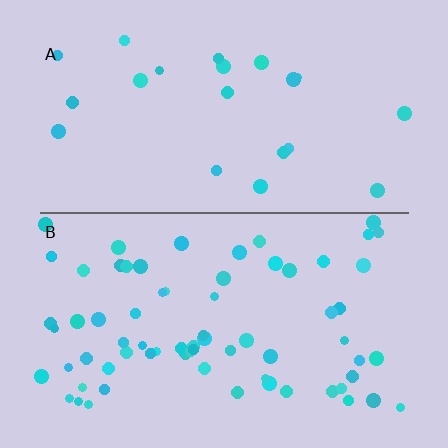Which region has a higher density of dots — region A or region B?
B (the bottom).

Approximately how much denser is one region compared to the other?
Approximately 3.3× — region B over region A.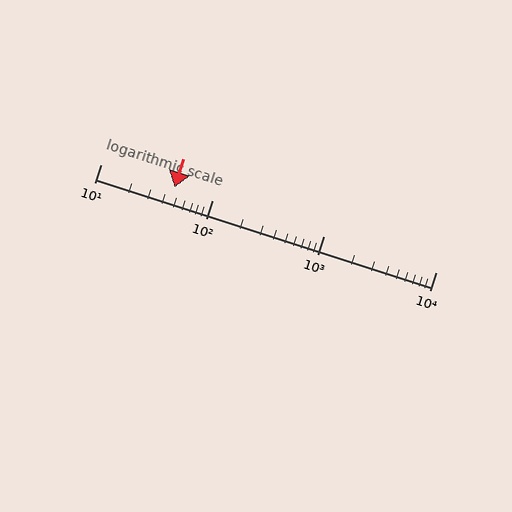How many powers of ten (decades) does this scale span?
The scale spans 3 decades, from 10 to 10000.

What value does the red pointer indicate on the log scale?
The pointer indicates approximately 46.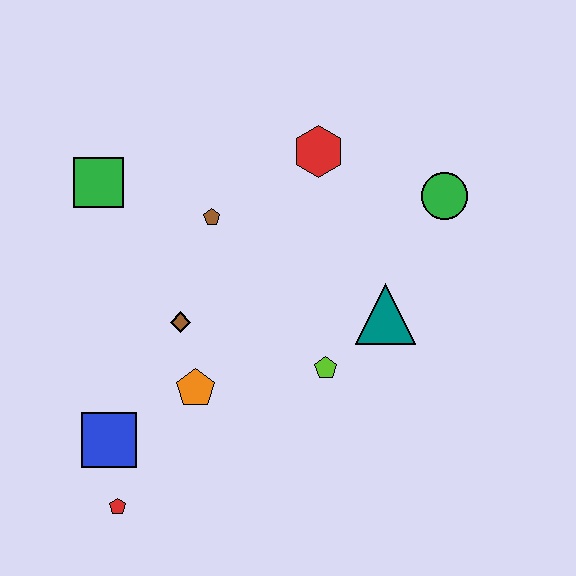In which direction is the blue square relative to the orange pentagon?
The blue square is to the left of the orange pentagon.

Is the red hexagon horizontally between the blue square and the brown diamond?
No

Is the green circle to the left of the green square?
No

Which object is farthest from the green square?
The green circle is farthest from the green square.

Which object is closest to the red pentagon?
The blue square is closest to the red pentagon.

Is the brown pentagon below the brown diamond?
No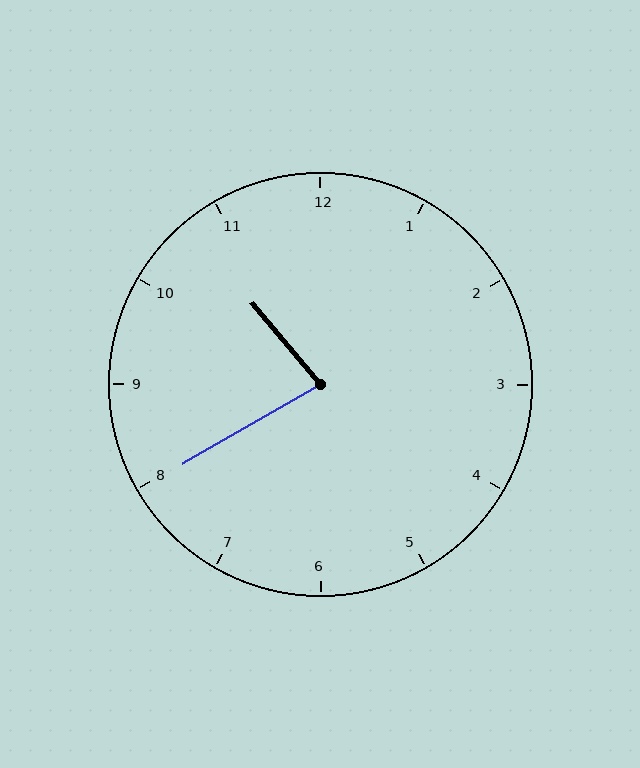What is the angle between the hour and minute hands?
Approximately 80 degrees.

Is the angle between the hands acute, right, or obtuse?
It is acute.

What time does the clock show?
10:40.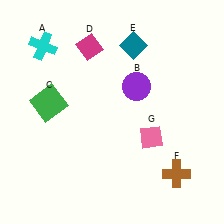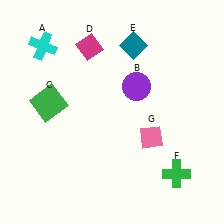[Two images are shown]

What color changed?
The cross (F) changed from brown in Image 1 to green in Image 2.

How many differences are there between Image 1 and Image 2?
There is 1 difference between the two images.